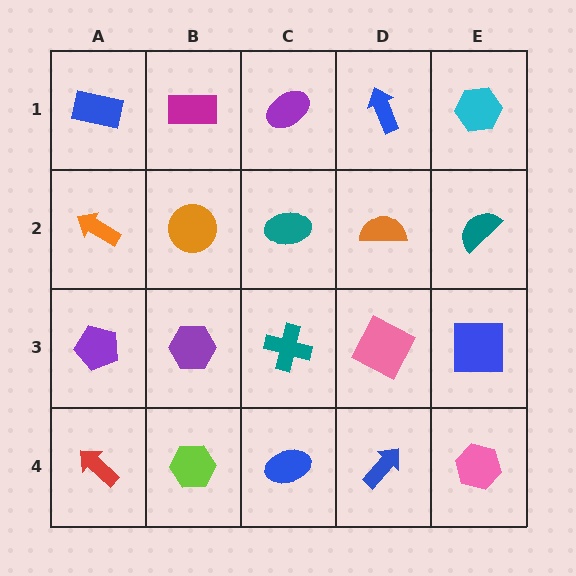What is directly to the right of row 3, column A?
A purple hexagon.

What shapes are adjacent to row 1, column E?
A teal semicircle (row 2, column E), a blue arrow (row 1, column D).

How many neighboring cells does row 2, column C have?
4.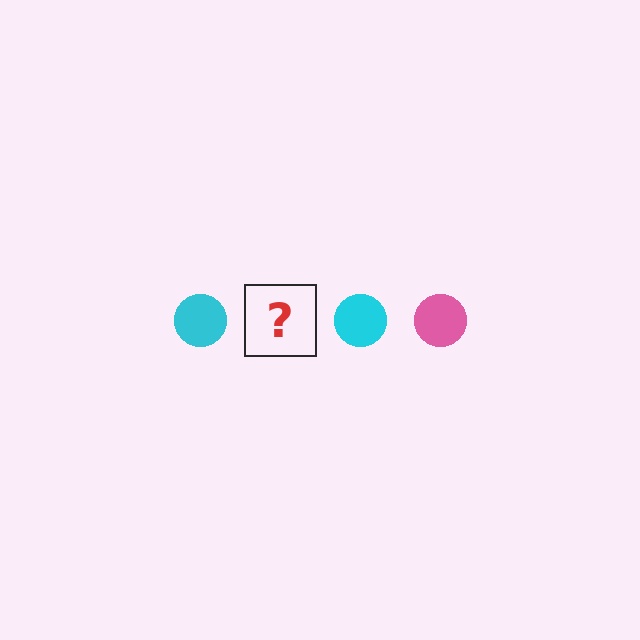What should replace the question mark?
The question mark should be replaced with a pink circle.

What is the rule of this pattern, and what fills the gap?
The rule is that the pattern cycles through cyan, pink circles. The gap should be filled with a pink circle.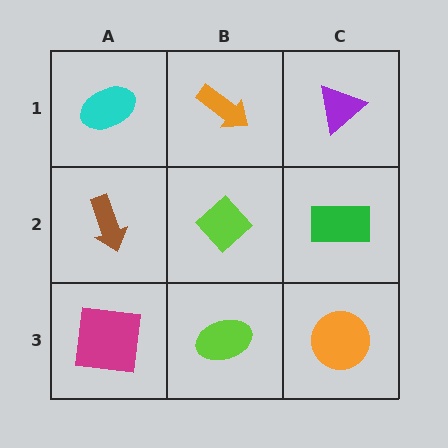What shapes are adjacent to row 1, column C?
A green rectangle (row 2, column C), an orange arrow (row 1, column B).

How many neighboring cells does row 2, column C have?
3.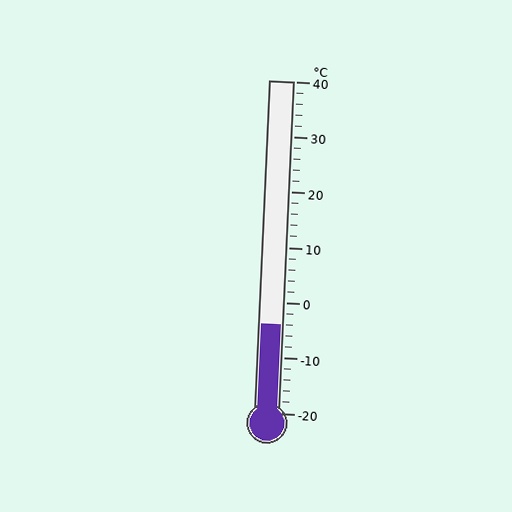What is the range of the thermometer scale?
The thermometer scale ranges from -20°C to 40°C.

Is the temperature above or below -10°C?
The temperature is above -10°C.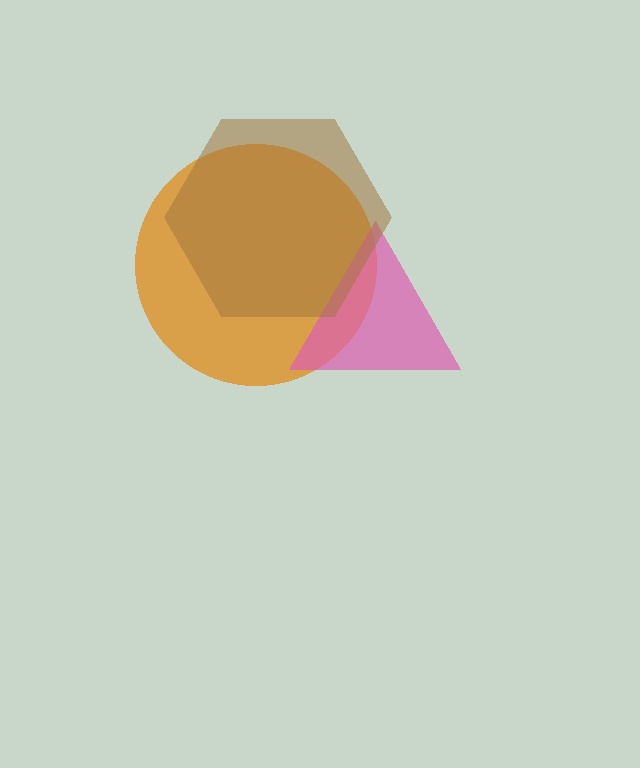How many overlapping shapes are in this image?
There are 3 overlapping shapes in the image.